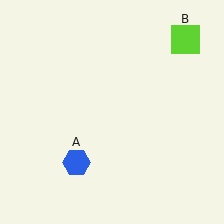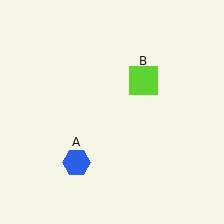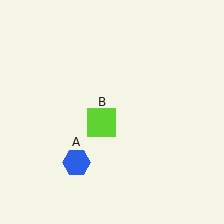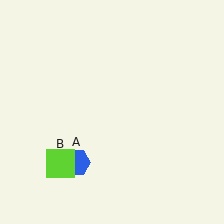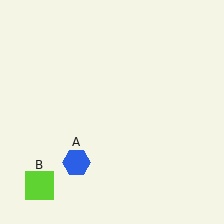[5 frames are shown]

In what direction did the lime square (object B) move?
The lime square (object B) moved down and to the left.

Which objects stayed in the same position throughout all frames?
Blue hexagon (object A) remained stationary.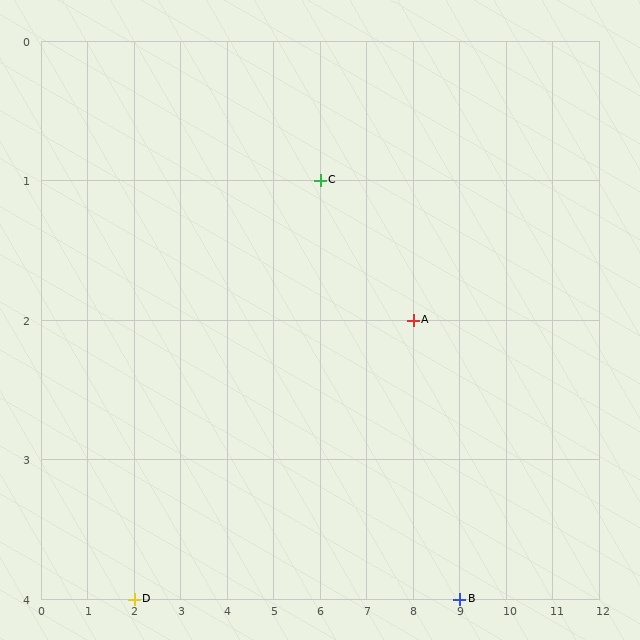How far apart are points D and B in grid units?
Points D and B are 7 columns apart.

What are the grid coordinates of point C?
Point C is at grid coordinates (6, 1).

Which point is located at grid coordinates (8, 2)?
Point A is at (8, 2).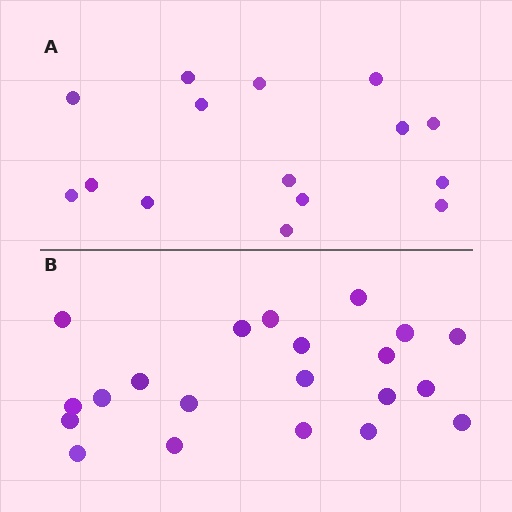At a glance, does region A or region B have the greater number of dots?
Region B (the bottom region) has more dots.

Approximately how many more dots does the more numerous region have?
Region B has about 6 more dots than region A.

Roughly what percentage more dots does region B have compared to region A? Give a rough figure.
About 40% more.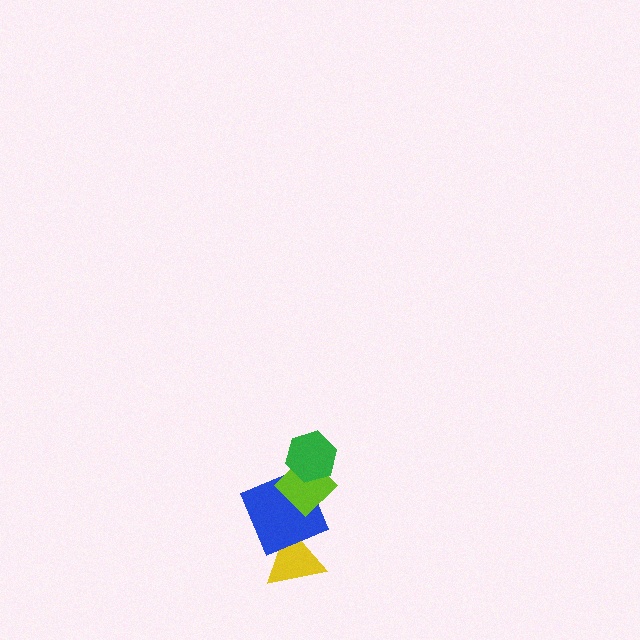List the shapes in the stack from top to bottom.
From top to bottom: the green hexagon, the lime diamond, the blue square, the yellow triangle.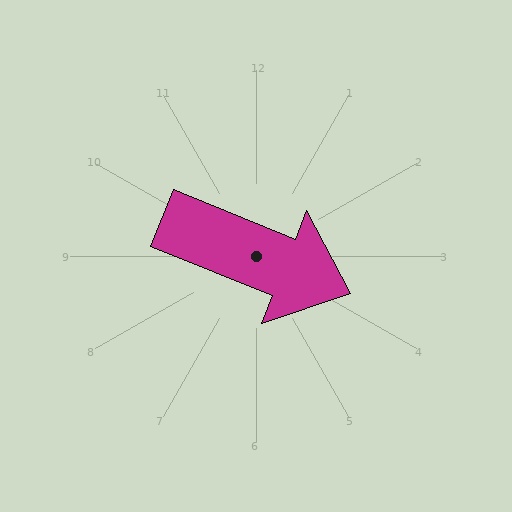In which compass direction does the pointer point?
East.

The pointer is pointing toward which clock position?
Roughly 4 o'clock.